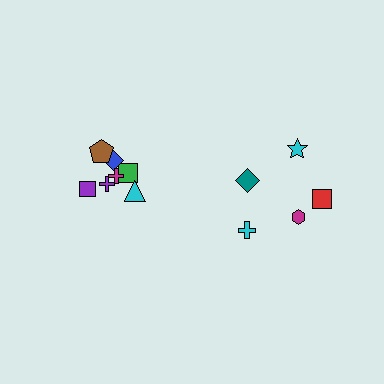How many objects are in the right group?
There are 5 objects.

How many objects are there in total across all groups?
There are 12 objects.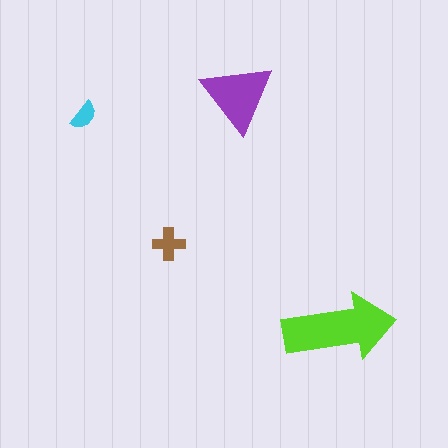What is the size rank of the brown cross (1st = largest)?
3rd.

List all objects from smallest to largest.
The cyan semicircle, the brown cross, the purple triangle, the lime arrow.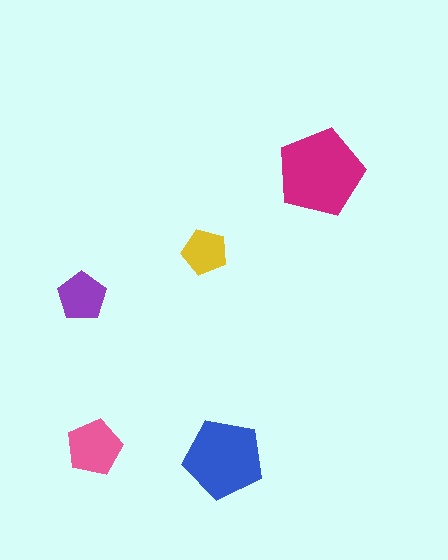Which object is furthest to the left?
The purple pentagon is leftmost.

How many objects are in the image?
There are 5 objects in the image.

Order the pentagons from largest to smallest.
the magenta one, the blue one, the pink one, the purple one, the yellow one.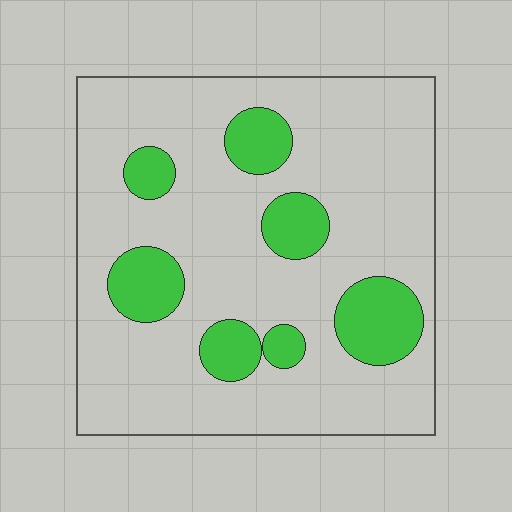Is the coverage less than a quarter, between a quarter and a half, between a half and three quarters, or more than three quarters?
Less than a quarter.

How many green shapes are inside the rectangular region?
7.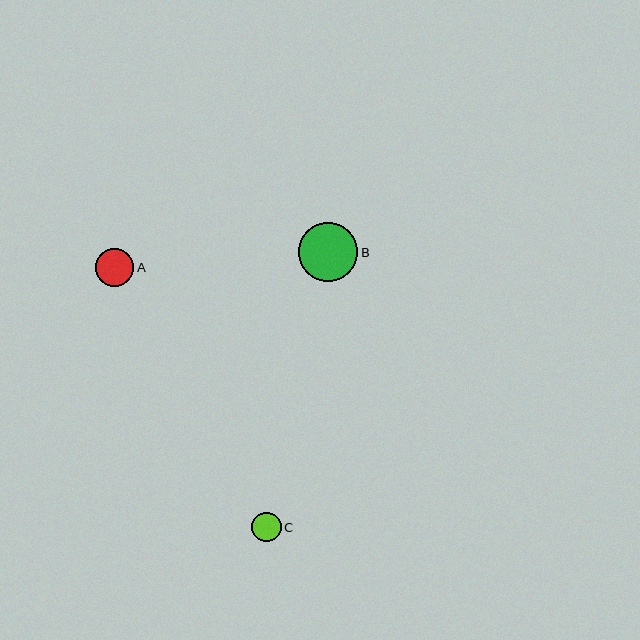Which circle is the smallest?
Circle C is the smallest with a size of approximately 29 pixels.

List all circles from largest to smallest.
From largest to smallest: B, A, C.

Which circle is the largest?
Circle B is the largest with a size of approximately 59 pixels.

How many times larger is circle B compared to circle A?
Circle B is approximately 1.6 times the size of circle A.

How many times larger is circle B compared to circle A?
Circle B is approximately 1.6 times the size of circle A.